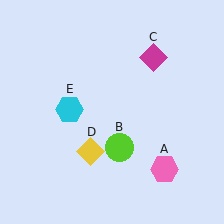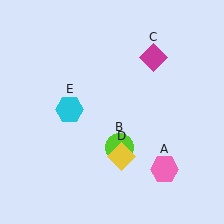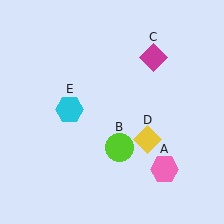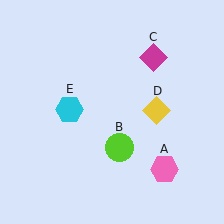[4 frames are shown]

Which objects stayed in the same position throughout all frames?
Pink hexagon (object A) and lime circle (object B) and magenta diamond (object C) and cyan hexagon (object E) remained stationary.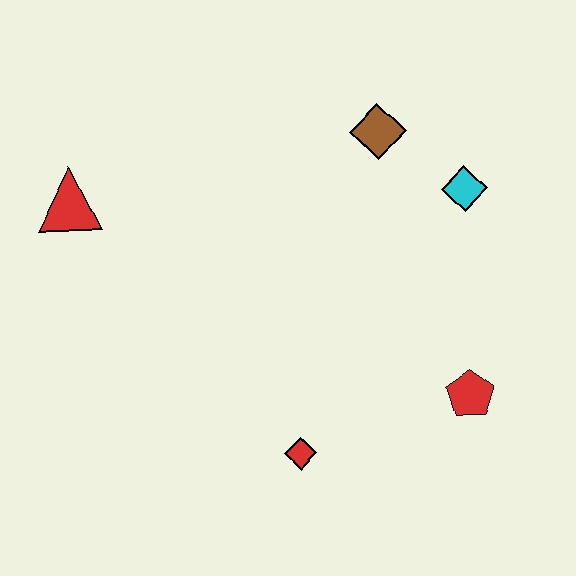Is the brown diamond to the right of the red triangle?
Yes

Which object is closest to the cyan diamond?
The brown diamond is closest to the cyan diamond.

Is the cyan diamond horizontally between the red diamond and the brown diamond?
No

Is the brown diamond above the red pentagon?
Yes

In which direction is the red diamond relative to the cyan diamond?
The red diamond is below the cyan diamond.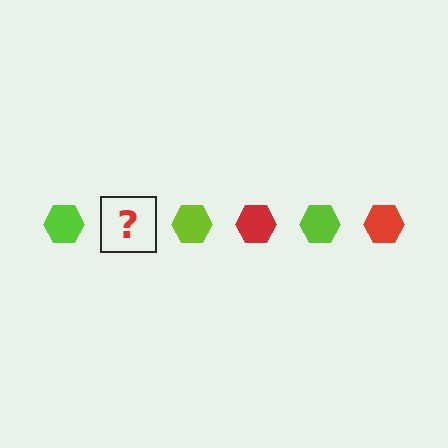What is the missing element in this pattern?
The missing element is a red hexagon.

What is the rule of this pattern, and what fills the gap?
The rule is that the pattern cycles through lime, red hexagons. The gap should be filled with a red hexagon.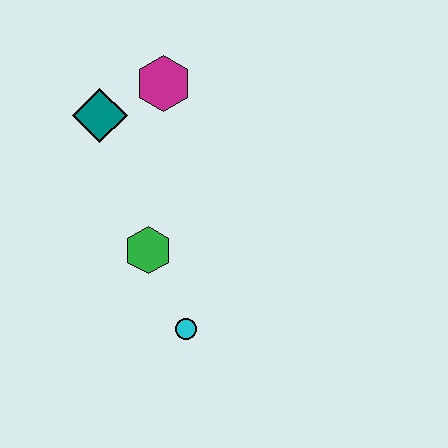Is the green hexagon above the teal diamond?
No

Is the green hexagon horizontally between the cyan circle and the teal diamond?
Yes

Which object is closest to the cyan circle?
The green hexagon is closest to the cyan circle.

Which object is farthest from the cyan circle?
The magenta hexagon is farthest from the cyan circle.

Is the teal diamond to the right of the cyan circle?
No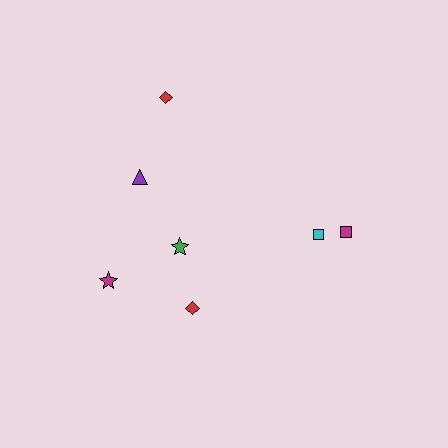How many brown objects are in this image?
There are no brown objects.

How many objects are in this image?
There are 7 objects.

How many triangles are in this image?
There is 1 triangle.